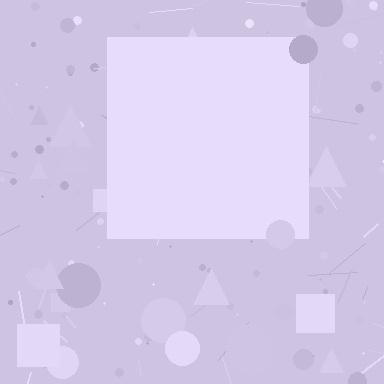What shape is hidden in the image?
A square is hidden in the image.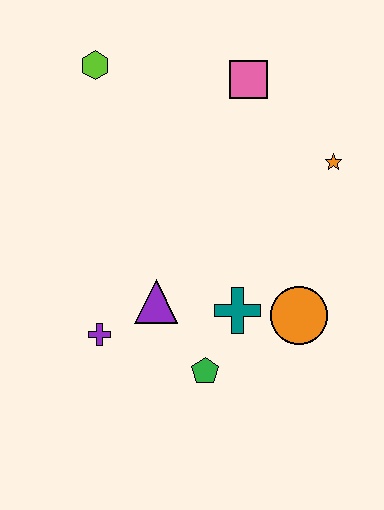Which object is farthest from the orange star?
The purple cross is farthest from the orange star.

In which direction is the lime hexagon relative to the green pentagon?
The lime hexagon is above the green pentagon.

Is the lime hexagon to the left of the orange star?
Yes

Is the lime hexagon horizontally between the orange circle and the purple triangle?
No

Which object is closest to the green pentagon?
The teal cross is closest to the green pentagon.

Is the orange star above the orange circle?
Yes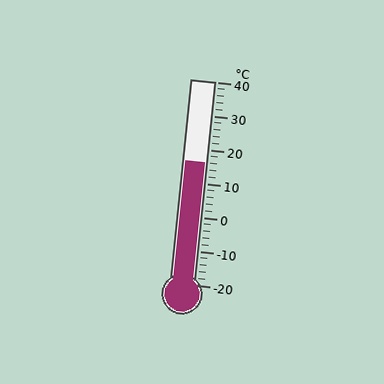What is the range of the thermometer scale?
The thermometer scale ranges from -20°C to 40°C.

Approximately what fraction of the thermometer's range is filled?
The thermometer is filled to approximately 60% of its range.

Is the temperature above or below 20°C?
The temperature is below 20°C.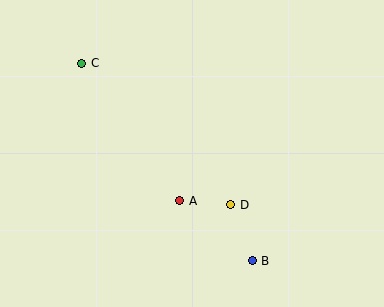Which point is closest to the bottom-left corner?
Point A is closest to the bottom-left corner.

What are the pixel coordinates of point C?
Point C is at (82, 63).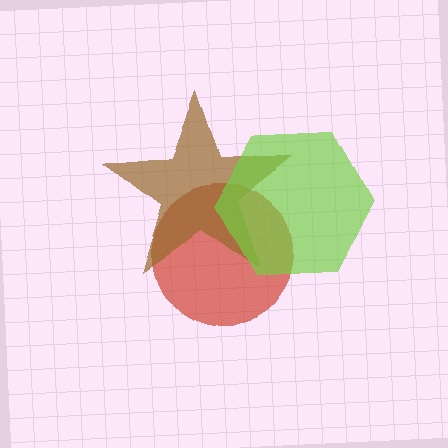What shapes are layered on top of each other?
The layered shapes are: a red circle, a brown star, a lime hexagon.